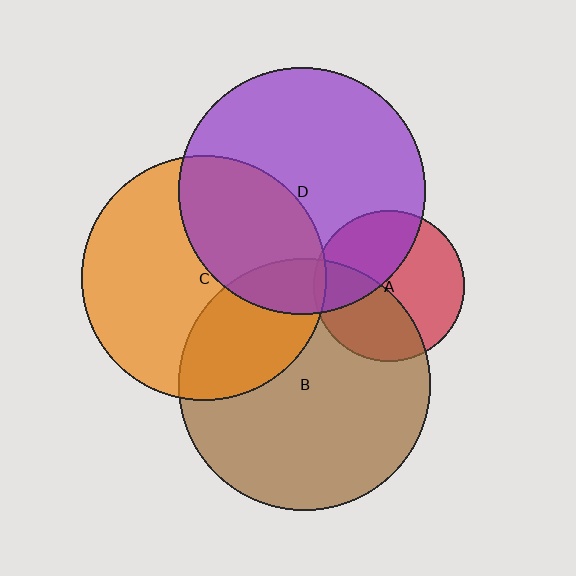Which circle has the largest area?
Circle B (brown).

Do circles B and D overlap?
Yes.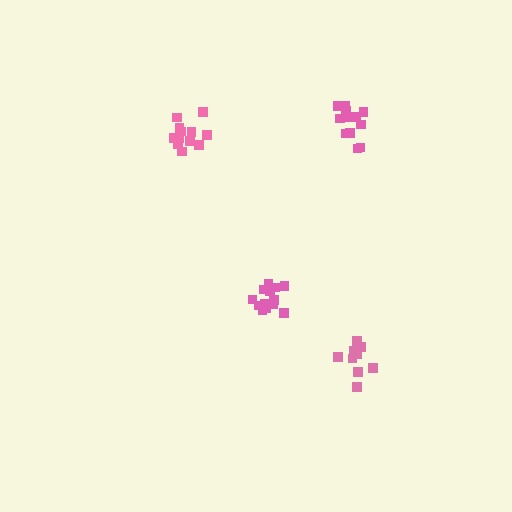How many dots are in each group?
Group 1: 14 dots, Group 2: 13 dots, Group 3: 13 dots, Group 4: 9 dots (49 total).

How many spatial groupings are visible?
There are 4 spatial groupings.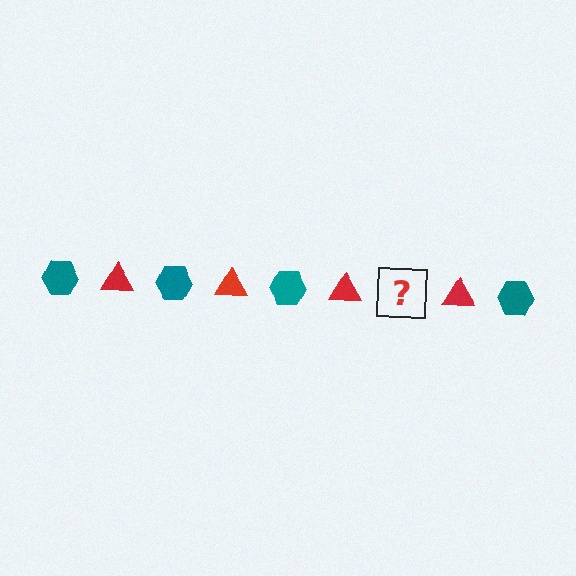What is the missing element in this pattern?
The missing element is a teal hexagon.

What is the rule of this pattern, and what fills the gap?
The rule is that the pattern alternates between teal hexagon and red triangle. The gap should be filled with a teal hexagon.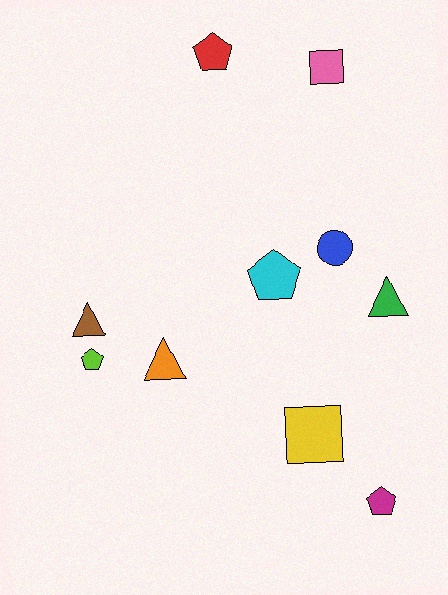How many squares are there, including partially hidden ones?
There are 2 squares.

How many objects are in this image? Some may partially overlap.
There are 10 objects.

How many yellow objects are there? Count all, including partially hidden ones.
There is 1 yellow object.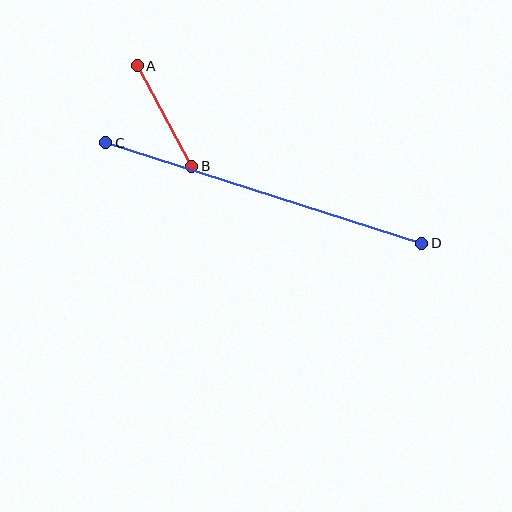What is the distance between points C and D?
The distance is approximately 332 pixels.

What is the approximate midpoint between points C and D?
The midpoint is at approximately (264, 193) pixels.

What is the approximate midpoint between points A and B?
The midpoint is at approximately (164, 116) pixels.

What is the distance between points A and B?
The distance is approximately 114 pixels.